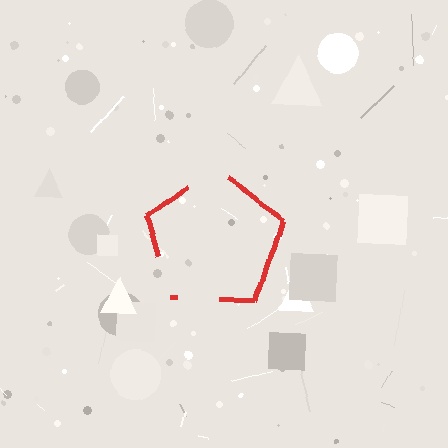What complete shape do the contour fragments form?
The contour fragments form a pentagon.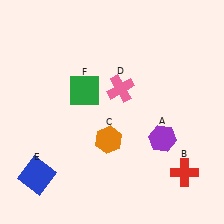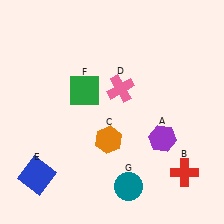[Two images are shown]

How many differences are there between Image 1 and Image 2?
There is 1 difference between the two images.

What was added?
A teal circle (G) was added in Image 2.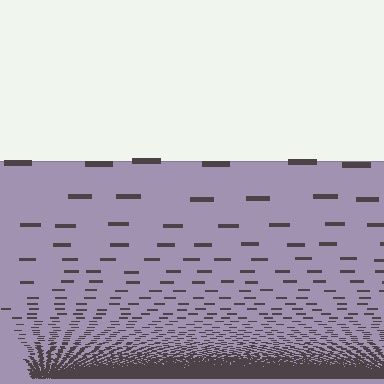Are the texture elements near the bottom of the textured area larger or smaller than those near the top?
Smaller. The gradient is inverted — elements near the bottom are smaller and denser.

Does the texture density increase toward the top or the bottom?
Density increases toward the bottom.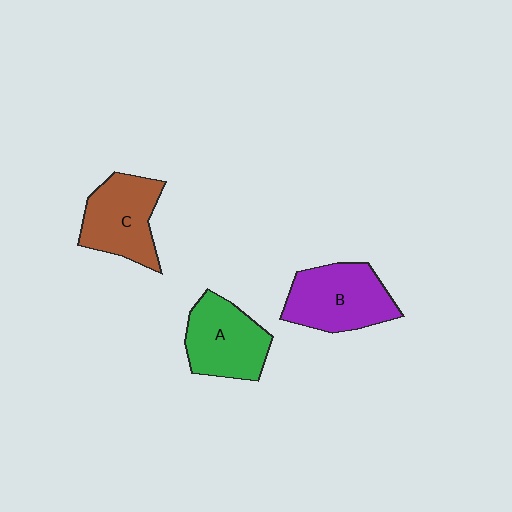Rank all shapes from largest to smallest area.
From largest to smallest: B (purple), A (green), C (brown).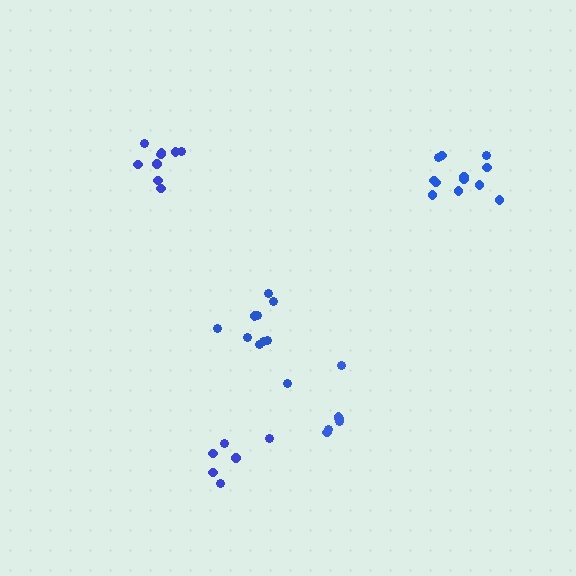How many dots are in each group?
Group 1: 6 dots, Group 2: 12 dots, Group 3: 10 dots, Group 4: 6 dots, Group 5: 9 dots (43 total).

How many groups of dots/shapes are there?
There are 5 groups.